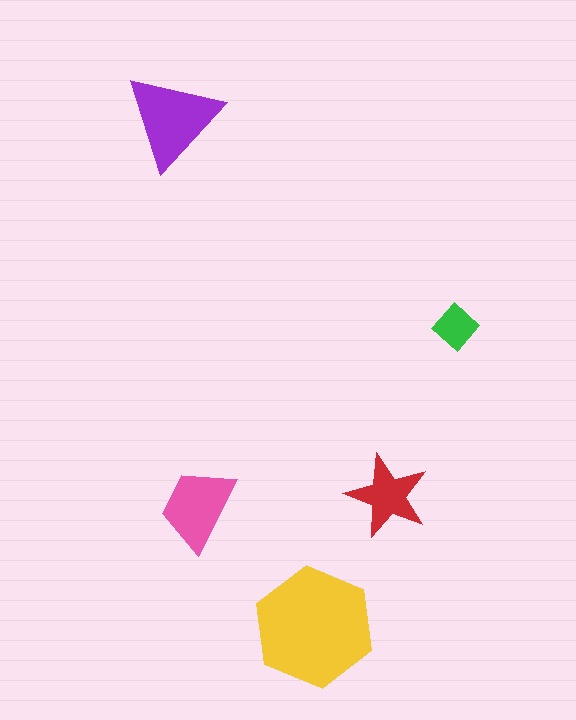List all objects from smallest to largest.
The green diamond, the red star, the pink trapezoid, the purple triangle, the yellow hexagon.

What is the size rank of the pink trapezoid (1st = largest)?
3rd.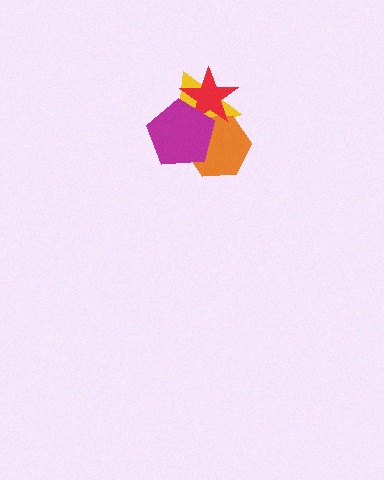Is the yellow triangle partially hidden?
Yes, it is partially covered by another shape.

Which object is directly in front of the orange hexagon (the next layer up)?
The red star is directly in front of the orange hexagon.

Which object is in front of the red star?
The magenta pentagon is in front of the red star.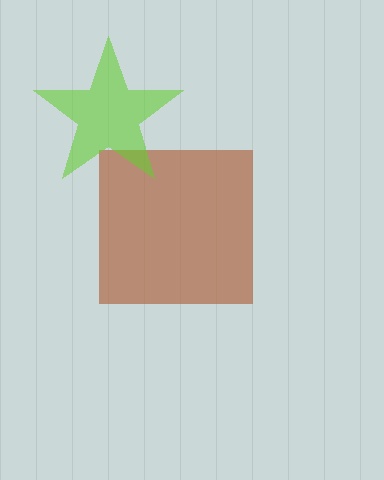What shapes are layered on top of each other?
The layered shapes are: a brown square, a lime star.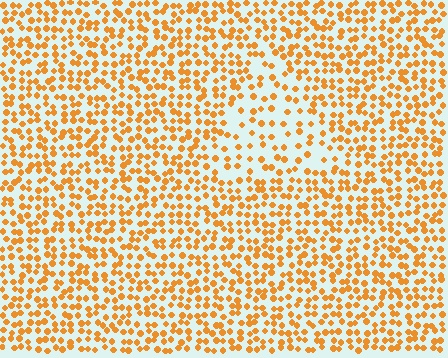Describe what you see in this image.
The image contains small orange elements arranged at two different densities. A triangle-shaped region is visible where the elements are less densely packed than the surrounding area.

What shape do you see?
I see a triangle.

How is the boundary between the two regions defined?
The boundary is defined by a change in element density (approximately 1.9x ratio). All elements are the same color, size, and shape.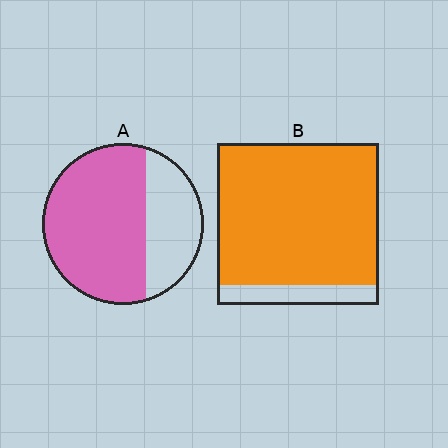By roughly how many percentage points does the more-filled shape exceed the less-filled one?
By roughly 20 percentage points (B over A).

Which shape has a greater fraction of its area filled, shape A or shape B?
Shape B.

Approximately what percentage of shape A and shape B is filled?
A is approximately 70% and B is approximately 90%.